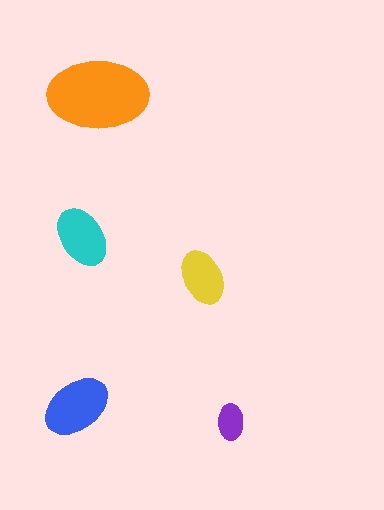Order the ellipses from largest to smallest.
the orange one, the blue one, the cyan one, the yellow one, the purple one.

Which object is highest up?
The orange ellipse is topmost.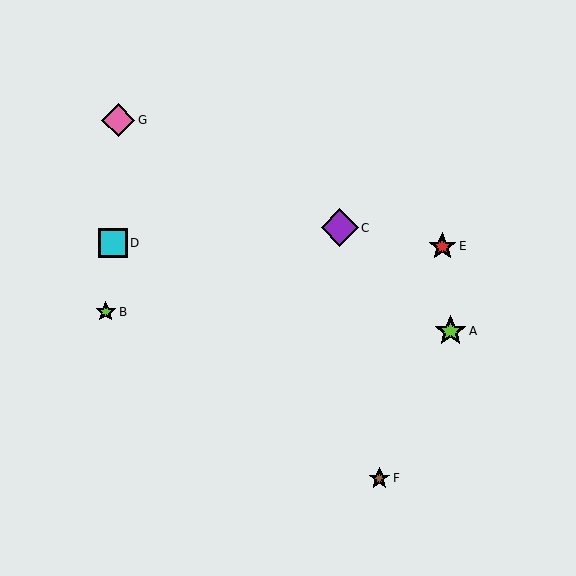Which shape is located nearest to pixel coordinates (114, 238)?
The cyan square (labeled D) at (113, 243) is nearest to that location.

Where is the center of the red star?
The center of the red star is at (442, 246).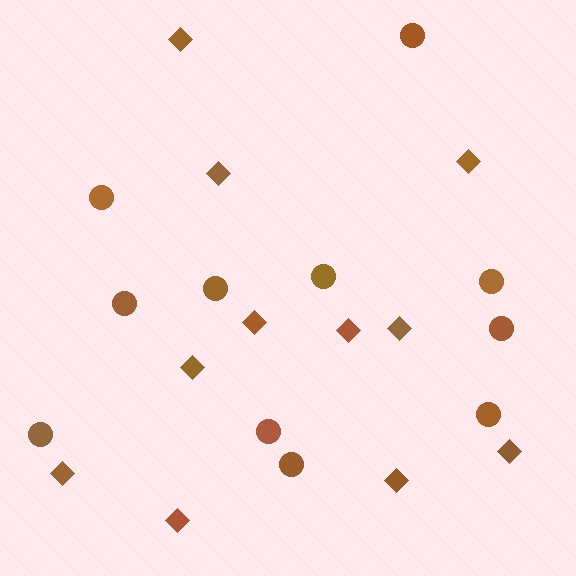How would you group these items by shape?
There are 2 groups: one group of circles (11) and one group of diamonds (11).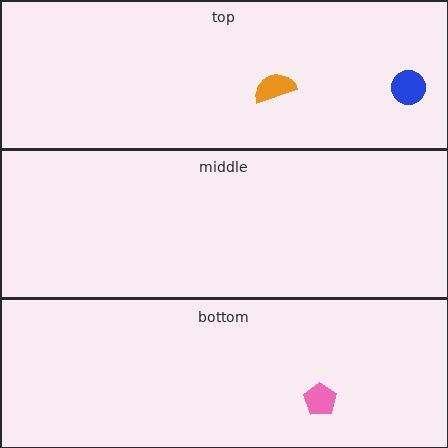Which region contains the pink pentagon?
The bottom region.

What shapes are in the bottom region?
The pink pentagon.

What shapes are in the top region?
The orange semicircle, the blue circle.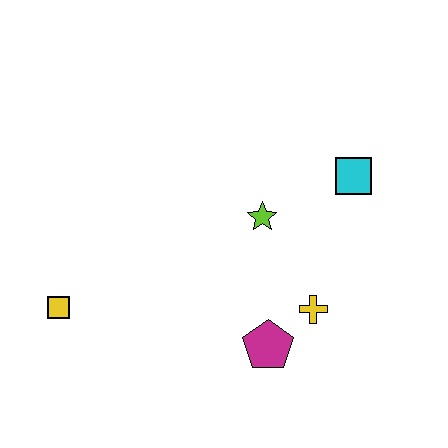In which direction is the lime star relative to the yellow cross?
The lime star is above the yellow cross.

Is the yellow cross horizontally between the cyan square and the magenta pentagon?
Yes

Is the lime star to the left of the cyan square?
Yes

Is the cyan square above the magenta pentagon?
Yes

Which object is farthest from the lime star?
The yellow square is farthest from the lime star.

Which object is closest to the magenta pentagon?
The yellow cross is closest to the magenta pentagon.